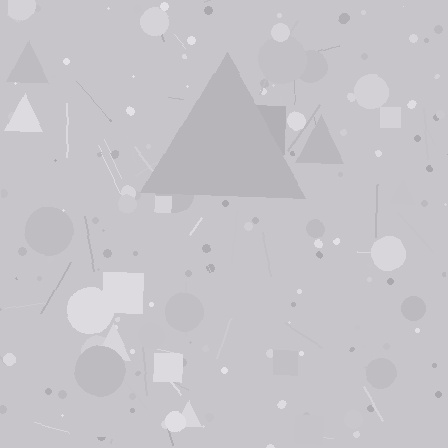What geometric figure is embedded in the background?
A triangle is embedded in the background.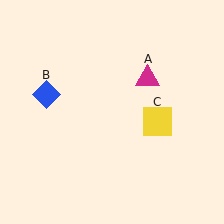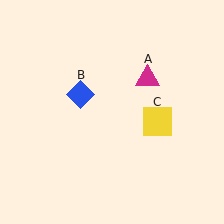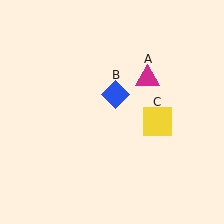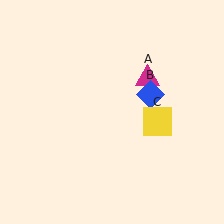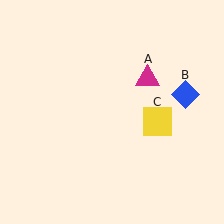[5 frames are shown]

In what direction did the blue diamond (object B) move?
The blue diamond (object B) moved right.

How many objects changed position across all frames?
1 object changed position: blue diamond (object B).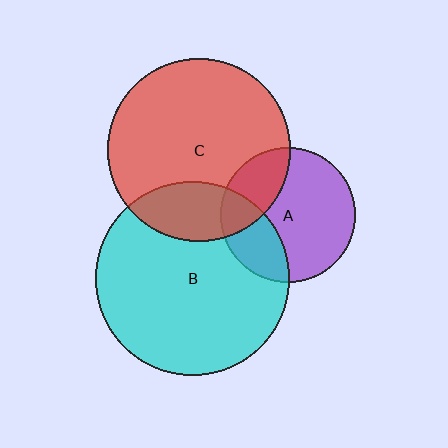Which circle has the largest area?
Circle B (cyan).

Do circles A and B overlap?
Yes.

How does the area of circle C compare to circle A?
Approximately 1.8 times.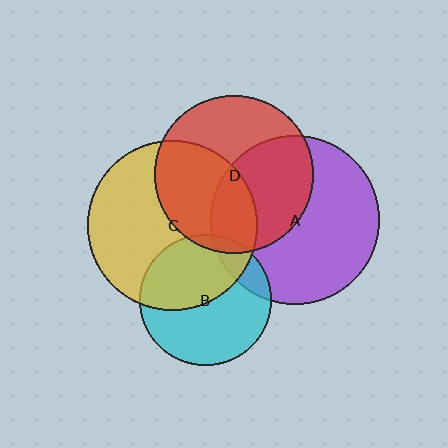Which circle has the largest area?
Circle C (yellow).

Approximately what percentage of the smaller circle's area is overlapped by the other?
Approximately 15%.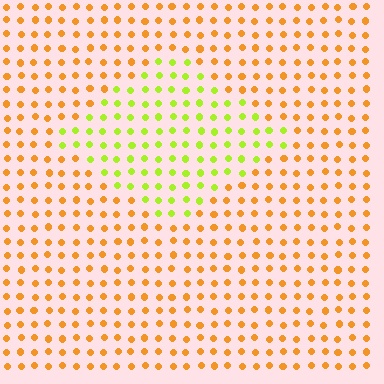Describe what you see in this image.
The image is filled with small orange elements in a uniform arrangement. A diamond-shaped region is visible where the elements are tinted to a slightly different hue, forming a subtle color boundary.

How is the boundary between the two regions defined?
The boundary is defined purely by a slight shift in hue (about 50 degrees). Spacing, size, and orientation are identical on both sides.